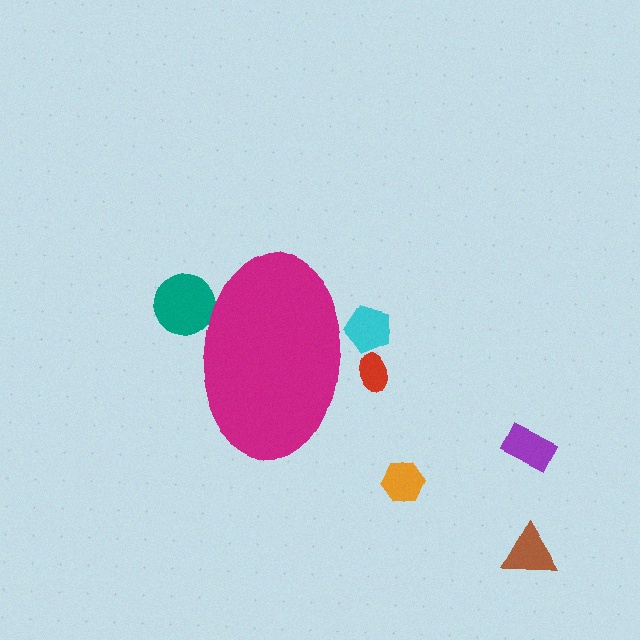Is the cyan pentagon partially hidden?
Yes, the cyan pentagon is partially hidden behind the magenta ellipse.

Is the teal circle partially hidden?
Yes, the teal circle is partially hidden behind the magenta ellipse.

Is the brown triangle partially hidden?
No, the brown triangle is fully visible.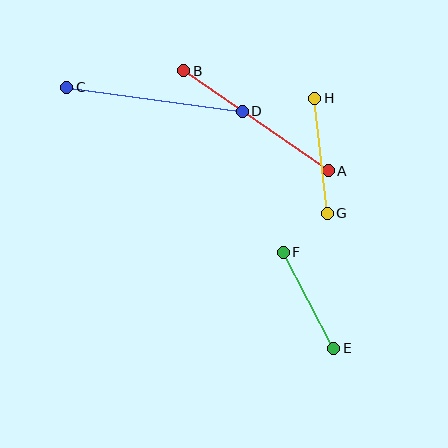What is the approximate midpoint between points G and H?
The midpoint is at approximately (321, 156) pixels.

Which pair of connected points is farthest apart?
Points C and D are farthest apart.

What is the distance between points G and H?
The distance is approximately 116 pixels.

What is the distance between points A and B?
The distance is approximately 176 pixels.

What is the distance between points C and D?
The distance is approximately 177 pixels.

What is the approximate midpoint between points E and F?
The midpoint is at approximately (309, 300) pixels.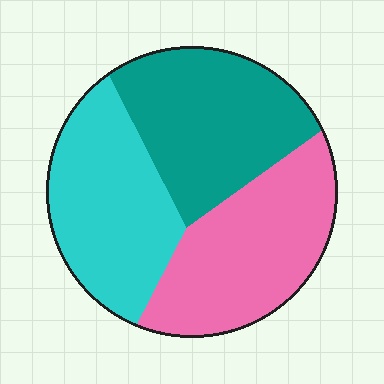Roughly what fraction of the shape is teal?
Teal covers about 35% of the shape.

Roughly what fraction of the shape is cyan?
Cyan takes up about one third (1/3) of the shape.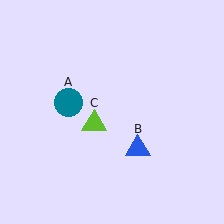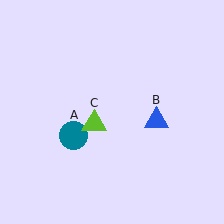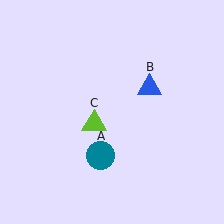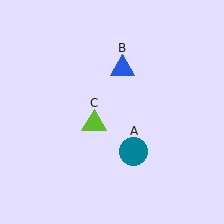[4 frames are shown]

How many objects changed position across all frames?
2 objects changed position: teal circle (object A), blue triangle (object B).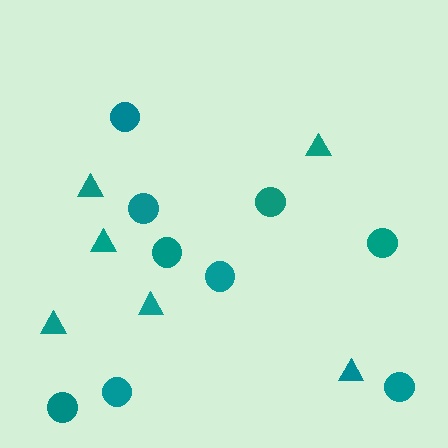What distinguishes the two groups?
There are 2 groups: one group of triangles (6) and one group of circles (9).